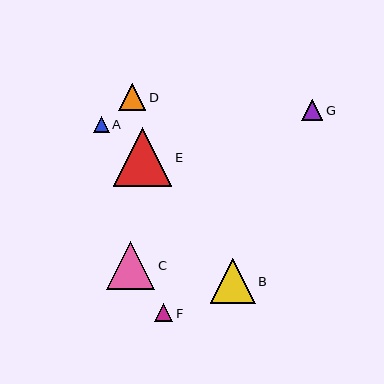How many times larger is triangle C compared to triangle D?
Triangle C is approximately 1.8 times the size of triangle D.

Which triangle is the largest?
Triangle E is the largest with a size of approximately 59 pixels.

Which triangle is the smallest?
Triangle A is the smallest with a size of approximately 15 pixels.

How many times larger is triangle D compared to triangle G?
Triangle D is approximately 1.3 times the size of triangle G.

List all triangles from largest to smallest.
From largest to smallest: E, C, B, D, G, F, A.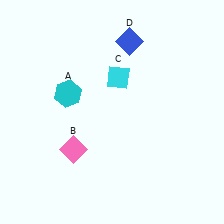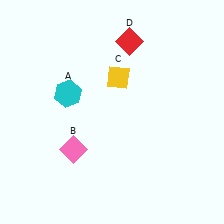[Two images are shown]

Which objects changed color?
C changed from cyan to yellow. D changed from blue to red.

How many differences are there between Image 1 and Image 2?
There are 2 differences between the two images.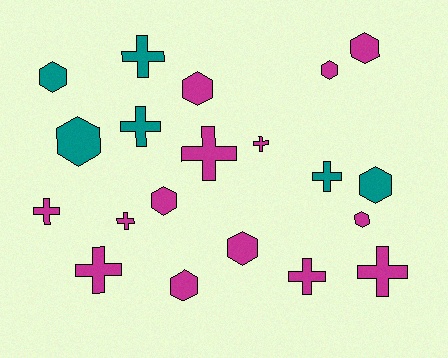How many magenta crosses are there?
There are 7 magenta crosses.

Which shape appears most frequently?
Cross, with 10 objects.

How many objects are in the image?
There are 20 objects.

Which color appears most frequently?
Magenta, with 14 objects.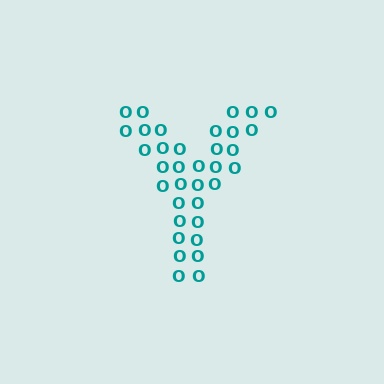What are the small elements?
The small elements are letter O's.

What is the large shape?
The large shape is the letter Y.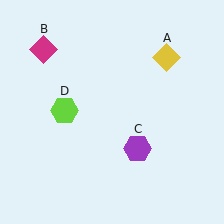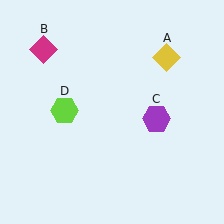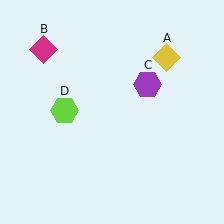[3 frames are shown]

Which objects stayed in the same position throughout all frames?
Yellow diamond (object A) and magenta diamond (object B) and lime hexagon (object D) remained stationary.